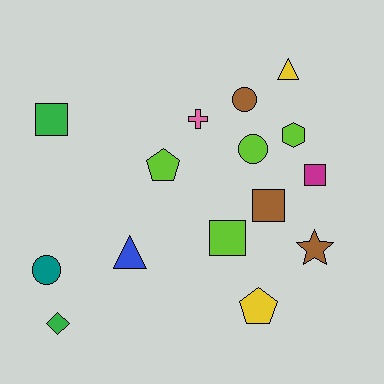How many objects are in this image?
There are 15 objects.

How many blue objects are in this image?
There is 1 blue object.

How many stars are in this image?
There is 1 star.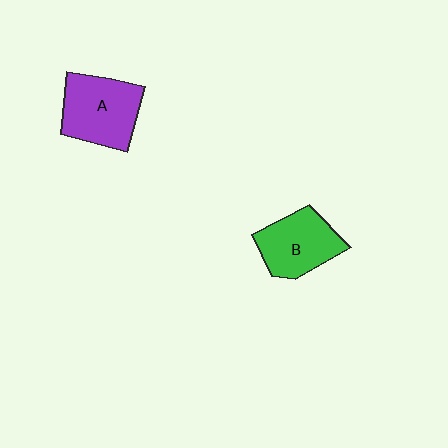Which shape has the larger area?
Shape A (purple).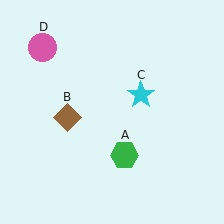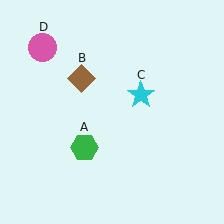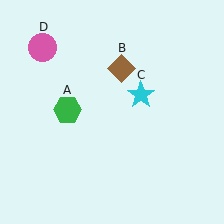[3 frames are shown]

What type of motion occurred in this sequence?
The green hexagon (object A), brown diamond (object B) rotated clockwise around the center of the scene.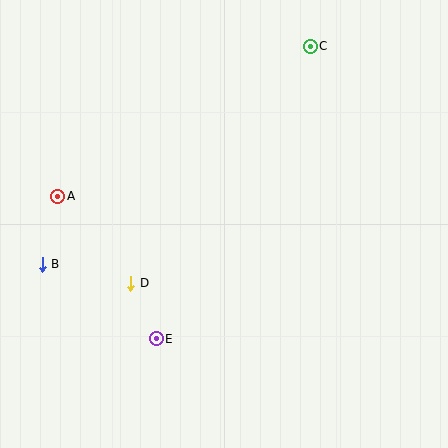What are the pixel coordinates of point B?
Point B is at (42, 264).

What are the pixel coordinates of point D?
Point D is at (131, 283).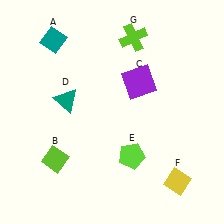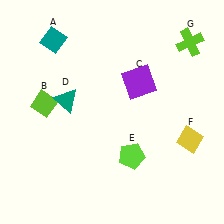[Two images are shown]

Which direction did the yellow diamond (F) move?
The yellow diamond (F) moved up.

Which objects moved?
The objects that moved are: the lime diamond (B), the yellow diamond (F), the lime cross (G).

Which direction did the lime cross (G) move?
The lime cross (G) moved right.